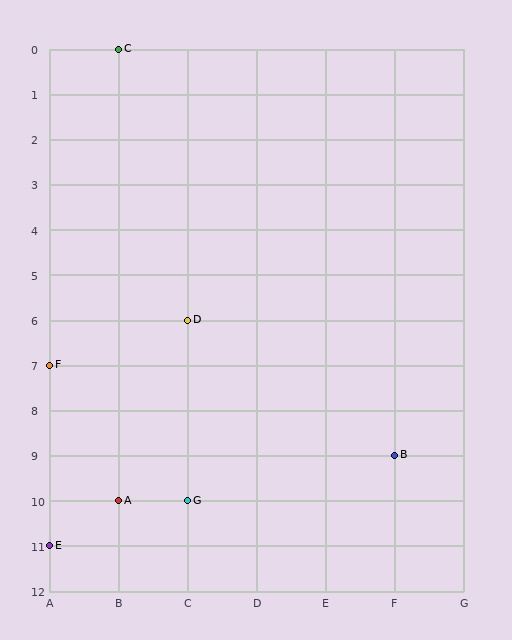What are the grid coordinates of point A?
Point A is at grid coordinates (B, 10).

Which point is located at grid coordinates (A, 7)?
Point F is at (A, 7).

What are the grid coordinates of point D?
Point D is at grid coordinates (C, 6).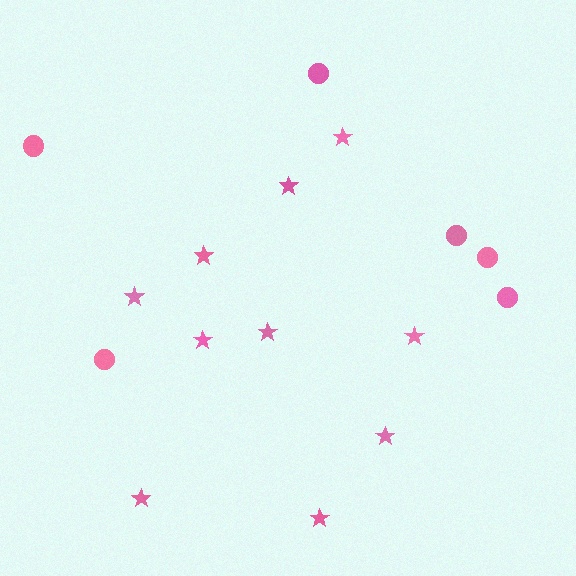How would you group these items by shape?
There are 2 groups: one group of circles (6) and one group of stars (10).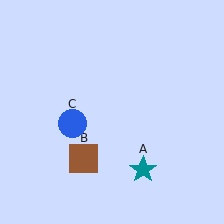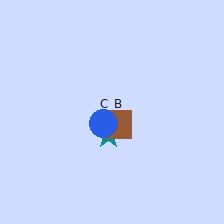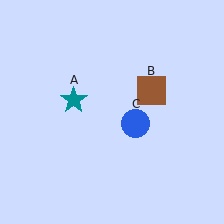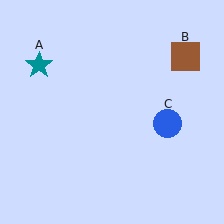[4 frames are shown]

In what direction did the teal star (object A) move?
The teal star (object A) moved up and to the left.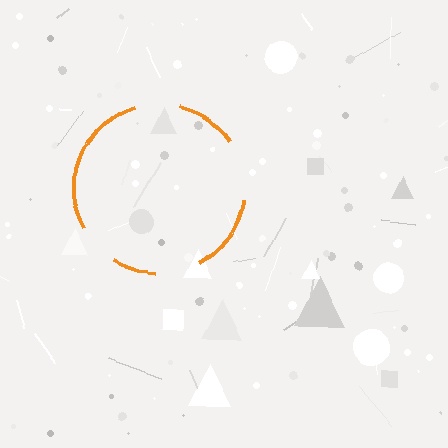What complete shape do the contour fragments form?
The contour fragments form a circle.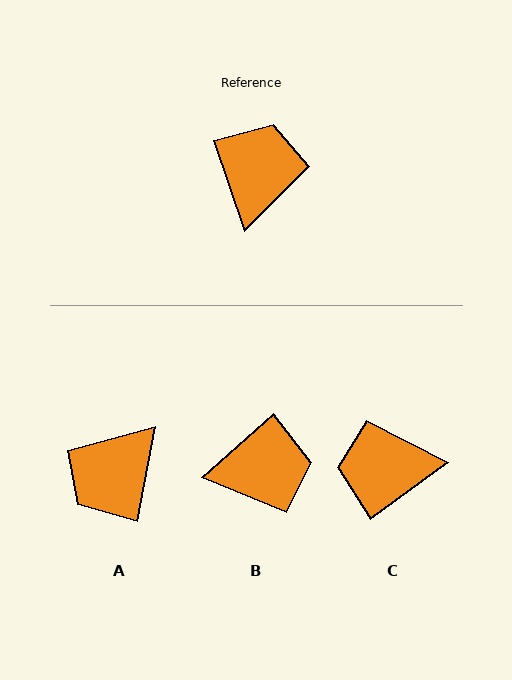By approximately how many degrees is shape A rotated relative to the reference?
Approximately 151 degrees counter-clockwise.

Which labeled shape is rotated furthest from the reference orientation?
A, about 151 degrees away.